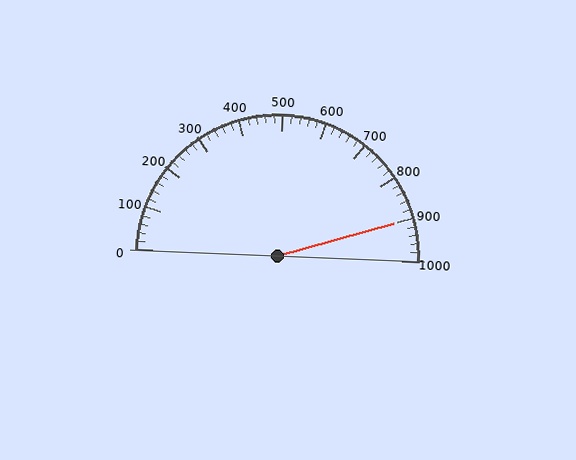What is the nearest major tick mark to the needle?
The nearest major tick mark is 900.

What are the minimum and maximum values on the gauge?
The gauge ranges from 0 to 1000.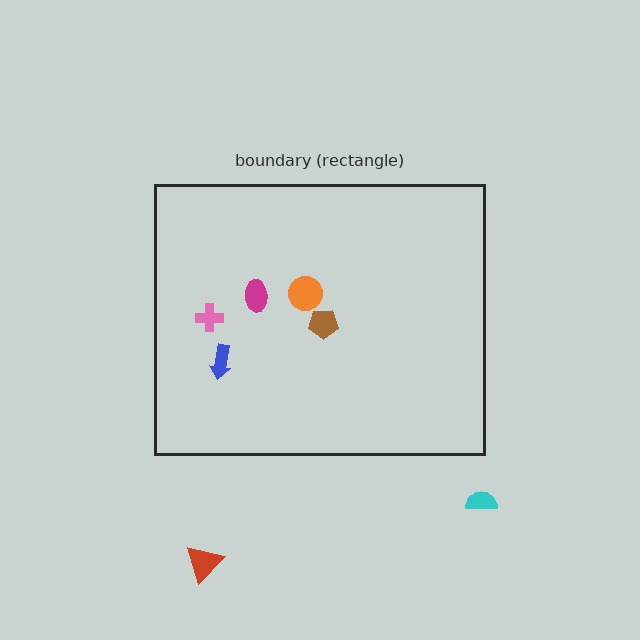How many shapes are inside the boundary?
5 inside, 2 outside.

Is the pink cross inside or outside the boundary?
Inside.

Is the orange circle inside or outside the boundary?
Inside.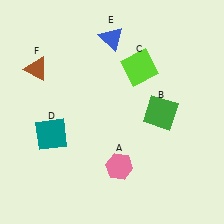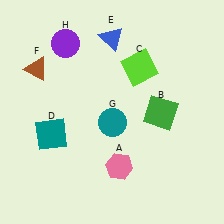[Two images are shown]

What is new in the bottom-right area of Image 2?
A teal circle (G) was added in the bottom-right area of Image 2.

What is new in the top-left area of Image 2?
A purple circle (H) was added in the top-left area of Image 2.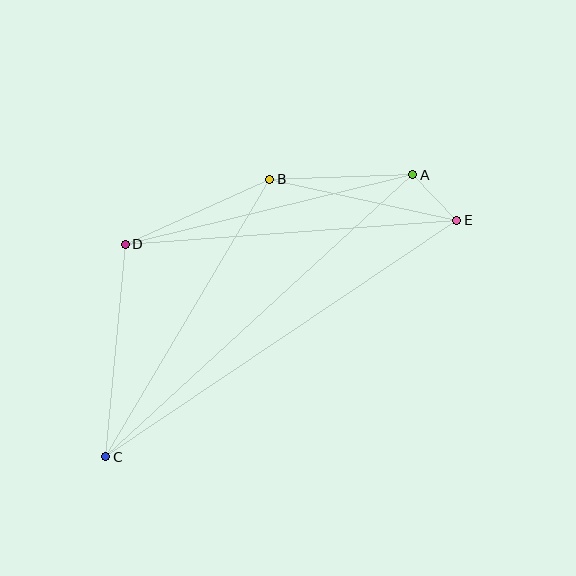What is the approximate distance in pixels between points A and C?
The distance between A and C is approximately 416 pixels.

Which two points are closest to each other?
Points A and E are closest to each other.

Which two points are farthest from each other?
Points C and E are farthest from each other.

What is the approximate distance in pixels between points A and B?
The distance between A and B is approximately 143 pixels.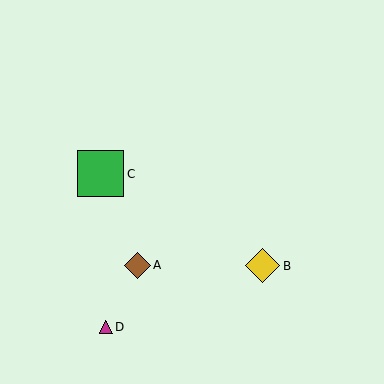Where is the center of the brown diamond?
The center of the brown diamond is at (138, 265).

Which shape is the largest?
The green square (labeled C) is the largest.